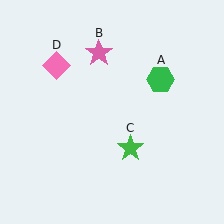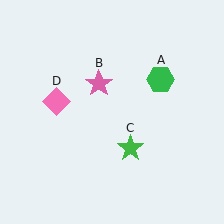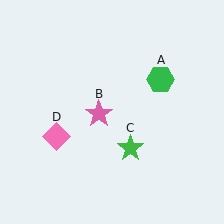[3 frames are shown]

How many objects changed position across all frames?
2 objects changed position: pink star (object B), pink diamond (object D).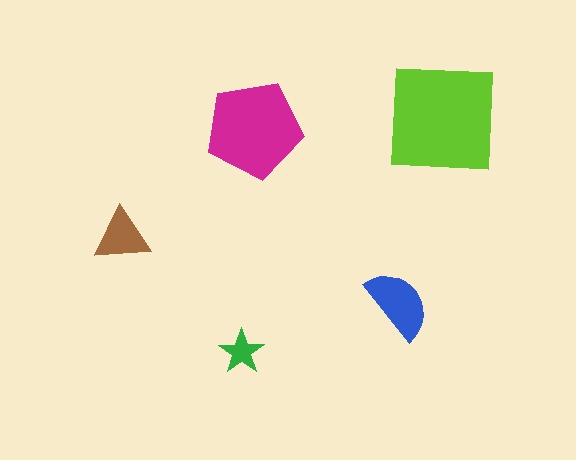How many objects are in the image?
There are 5 objects in the image.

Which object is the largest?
The lime square.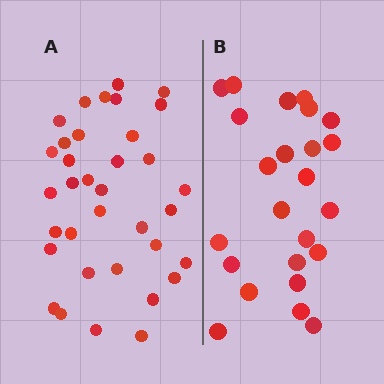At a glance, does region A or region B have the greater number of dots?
Region A (the left region) has more dots.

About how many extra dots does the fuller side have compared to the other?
Region A has roughly 12 or so more dots than region B.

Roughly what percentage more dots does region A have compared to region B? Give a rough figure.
About 45% more.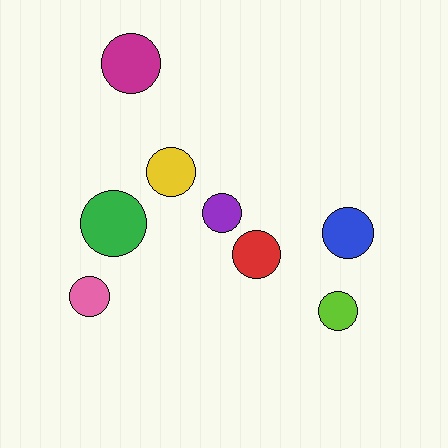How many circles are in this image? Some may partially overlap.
There are 8 circles.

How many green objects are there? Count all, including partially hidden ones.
There is 1 green object.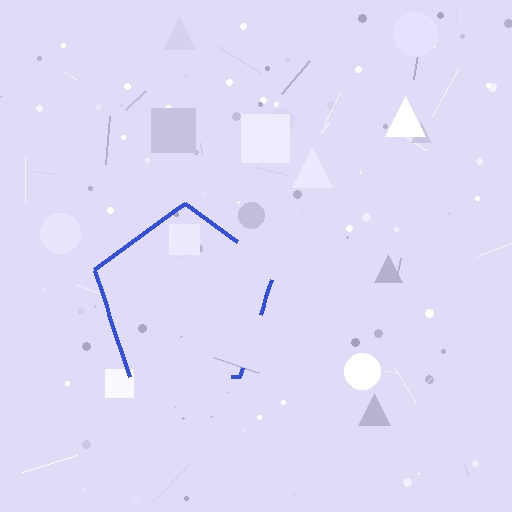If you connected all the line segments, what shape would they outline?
They would outline a pentagon.